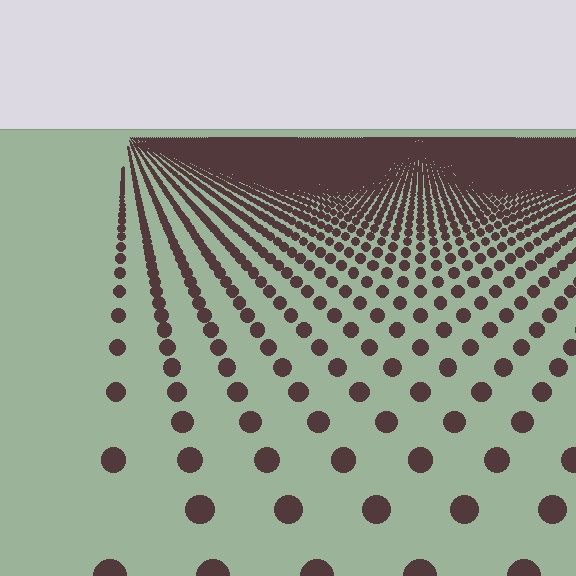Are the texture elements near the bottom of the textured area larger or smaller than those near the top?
Larger. Near the bottom, elements are closer to the viewer and appear at a bigger on-screen size.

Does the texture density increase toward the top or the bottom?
Density increases toward the top.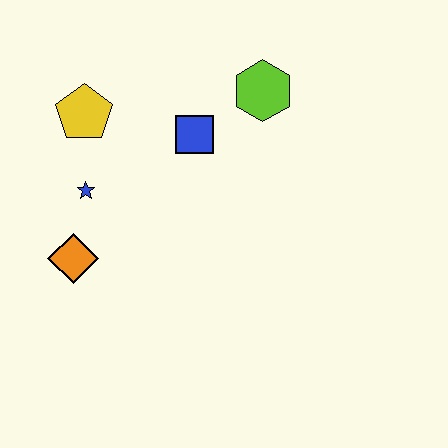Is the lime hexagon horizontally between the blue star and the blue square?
No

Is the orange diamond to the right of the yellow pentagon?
No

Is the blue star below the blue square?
Yes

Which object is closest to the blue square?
The lime hexagon is closest to the blue square.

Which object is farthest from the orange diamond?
The lime hexagon is farthest from the orange diamond.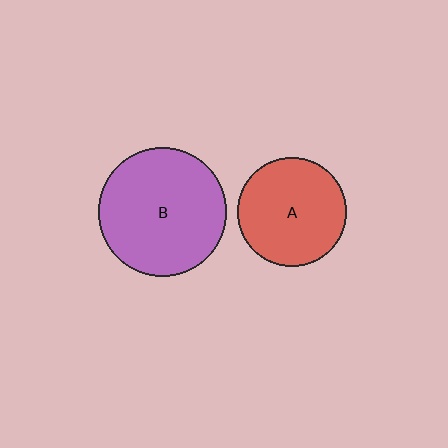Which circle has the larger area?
Circle B (purple).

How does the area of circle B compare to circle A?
Approximately 1.4 times.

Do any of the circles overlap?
No, none of the circles overlap.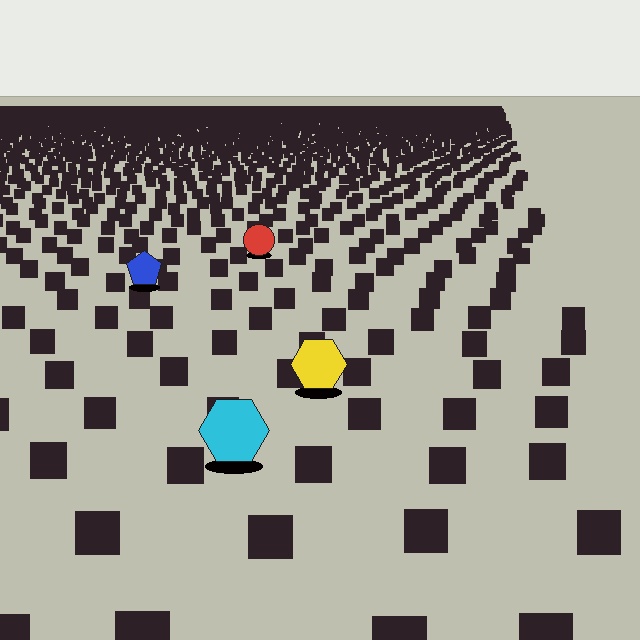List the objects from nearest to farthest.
From nearest to farthest: the cyan hexagon, the yellow hexagon, the blue pentagon, the red circle.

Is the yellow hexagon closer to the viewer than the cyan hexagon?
No. The cyan hexagon is closer — you can tell from the texture gradient: the ground texture is coarser near it.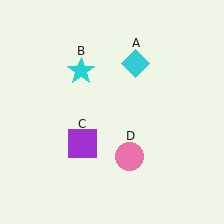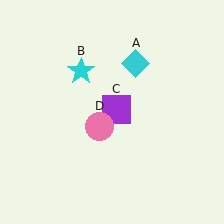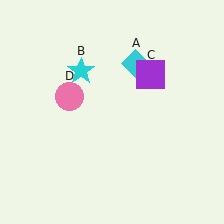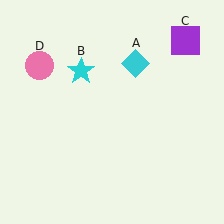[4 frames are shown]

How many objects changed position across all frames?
2 objects changed position: purple square (object C), pink circle (object D).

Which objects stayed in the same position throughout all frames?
Cyan diamond (object A) and cyan star (object B) remained stationary.